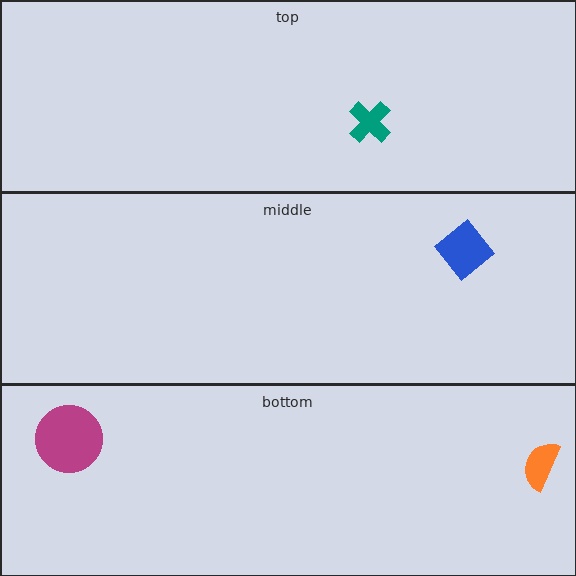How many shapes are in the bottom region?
2.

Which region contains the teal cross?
The top region.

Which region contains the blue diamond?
The middle region.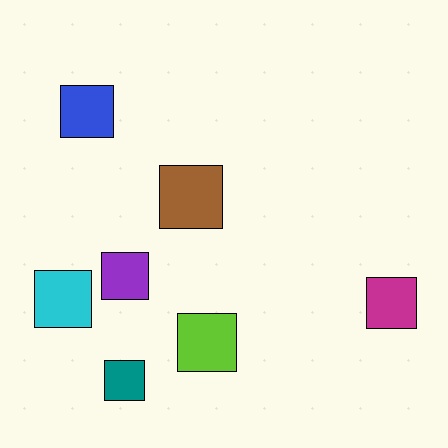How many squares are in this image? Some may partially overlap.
There are 7 squares.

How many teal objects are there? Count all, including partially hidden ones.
There is 1 teal object.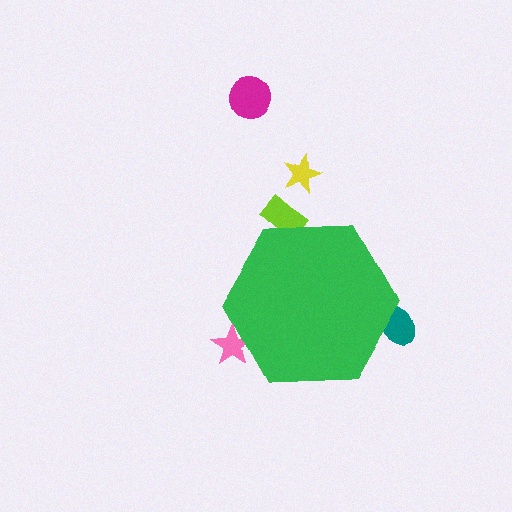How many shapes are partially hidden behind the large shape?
3 shapes are partially hidden.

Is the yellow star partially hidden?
No, the yellow star is fully visible.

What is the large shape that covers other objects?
A green hexagon.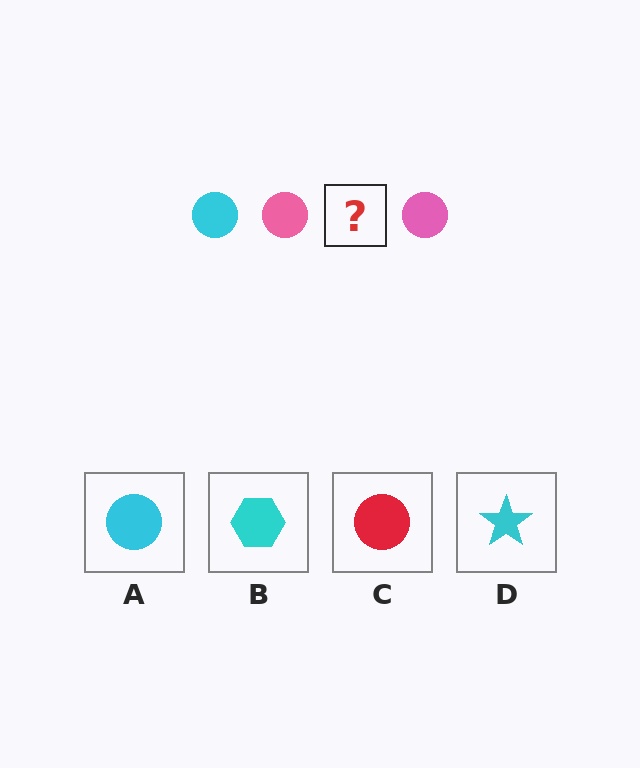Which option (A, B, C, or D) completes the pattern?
A.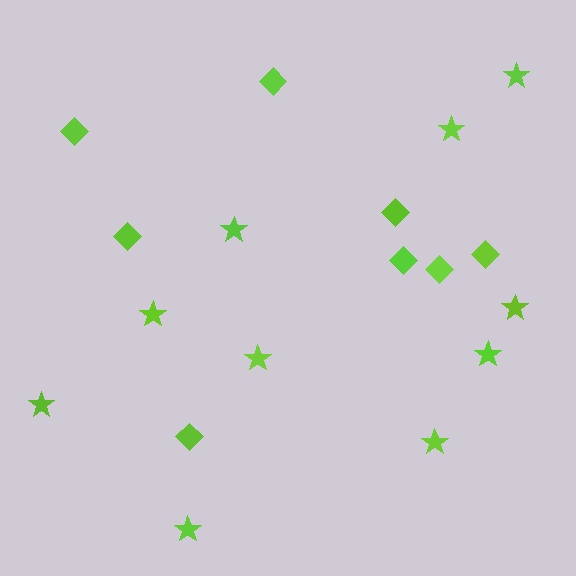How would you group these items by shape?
There are 2 groups: one group of stars (10) and one group of diamonds (8).